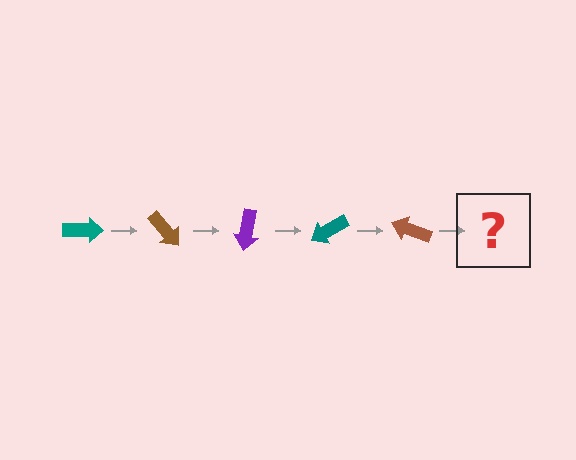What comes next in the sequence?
The next element should be a purple arrow, rotated 250 degrees from the start.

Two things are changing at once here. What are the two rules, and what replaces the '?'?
The two rules are that it rotates 50 degrees each step and the color cycles through teal, brown, and purple. The '?' should be a purple arrow, rotated 250 degrees from the start.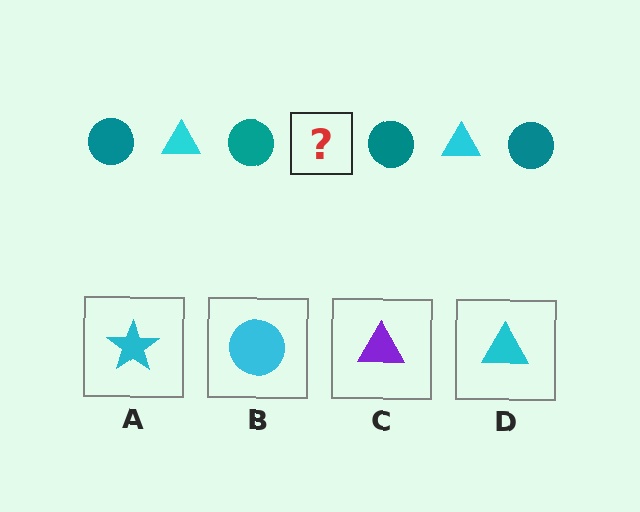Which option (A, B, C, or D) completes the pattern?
D.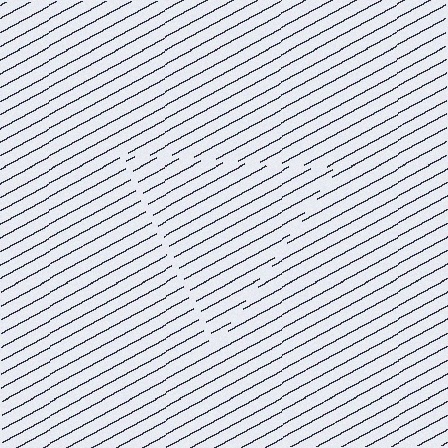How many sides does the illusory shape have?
3 sides — the line-ends trace a triangle.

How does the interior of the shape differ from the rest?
The interior of the shape contains the same grating, shifted by half a period — the contour is defined by the phase discontinuity where line-ends from the inner and outer gratings abut.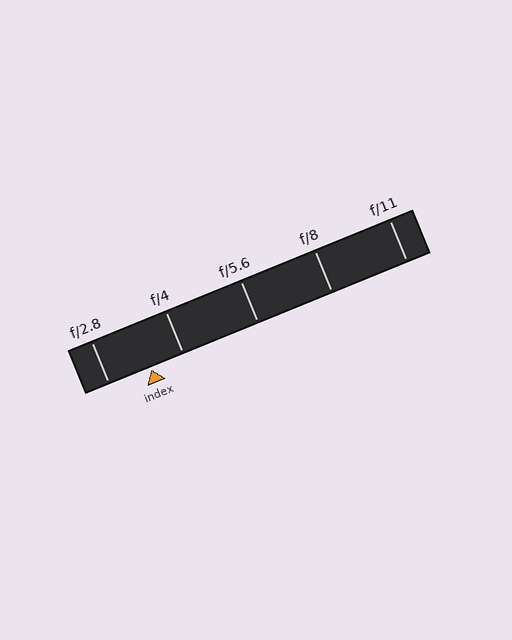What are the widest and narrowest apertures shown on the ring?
The widest aperture shown is f/2.8 and the narrowest is f/11.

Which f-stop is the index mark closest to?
The index mark is closest to f/4.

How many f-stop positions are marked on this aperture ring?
There are 5 f-stop positions marked.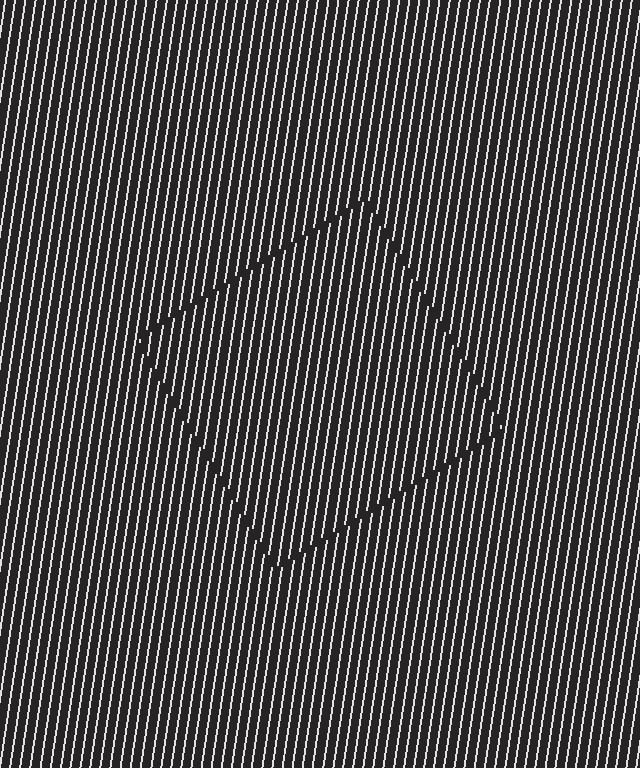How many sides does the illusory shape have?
4 sides — the line-ends trace a square.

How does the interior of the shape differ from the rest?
The interior of the shape contains the same grating, shifted by half a period — the contour is defined by the phase discontinuity where line-ends from the inner and outer gratings abut.